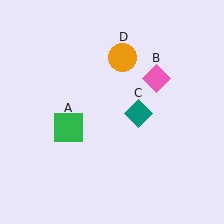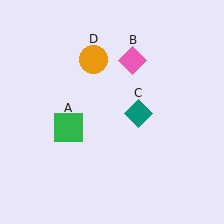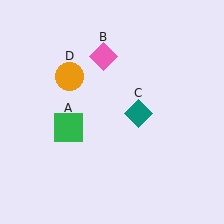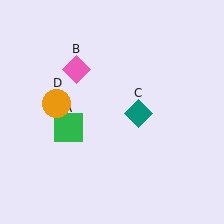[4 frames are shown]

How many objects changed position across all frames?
2 objects changed position: pink diamond (object B), orange circle (object D).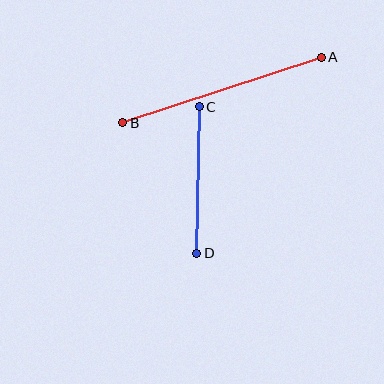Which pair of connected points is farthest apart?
Points A and B are farthest apart.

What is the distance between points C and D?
The distance is approximately 146 pixels.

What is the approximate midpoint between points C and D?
The midpoint is at approximately (198, 180) pixels.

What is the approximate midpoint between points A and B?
The midpoint is at approximately (222, 90) pixels.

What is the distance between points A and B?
The distance is approximately 209 pixels.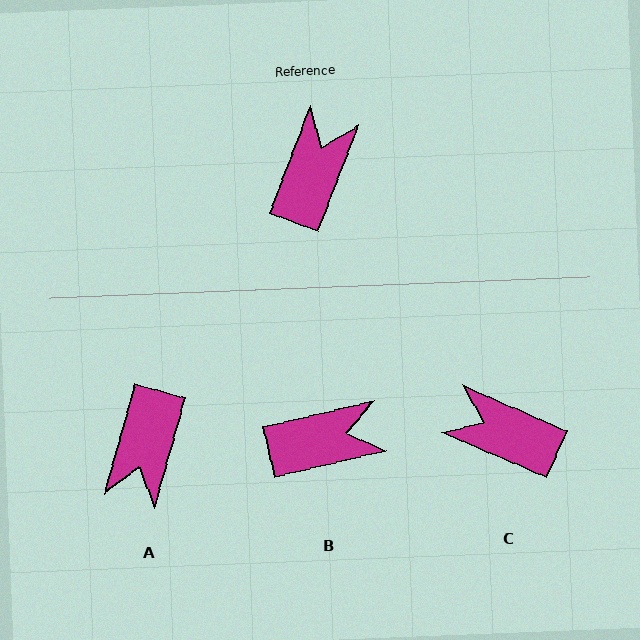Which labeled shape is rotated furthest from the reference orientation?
A, about 175 degrees away.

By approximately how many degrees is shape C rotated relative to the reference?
Approximately 87 degrees counter-clockwise.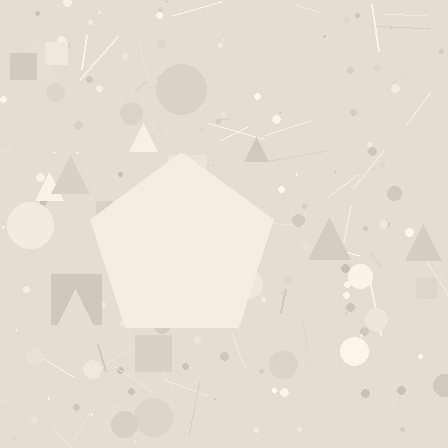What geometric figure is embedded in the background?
A pentagon is embedded in the background.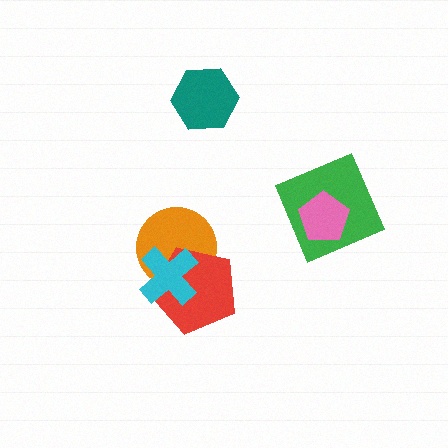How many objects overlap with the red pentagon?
2 objects overlap with the red pentagon.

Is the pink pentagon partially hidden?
No, no other shape covers it.